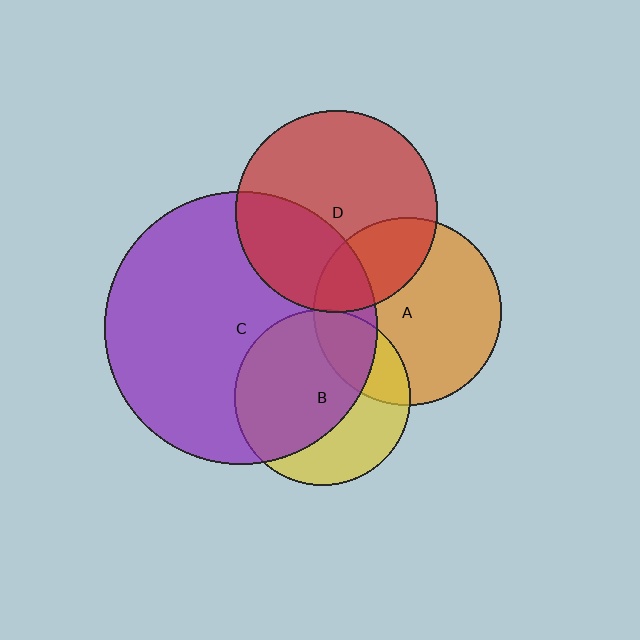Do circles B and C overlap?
Yes.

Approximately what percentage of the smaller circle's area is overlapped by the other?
Approximately 65%.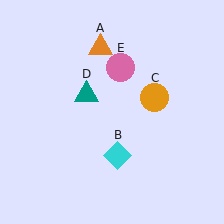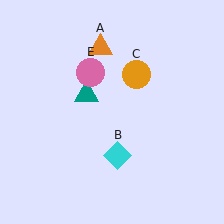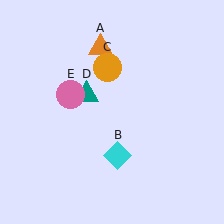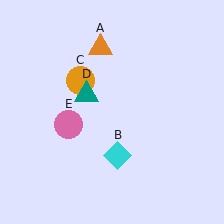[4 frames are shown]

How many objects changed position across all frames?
2 objects changed position: orange circle (object C), pink circle (object E).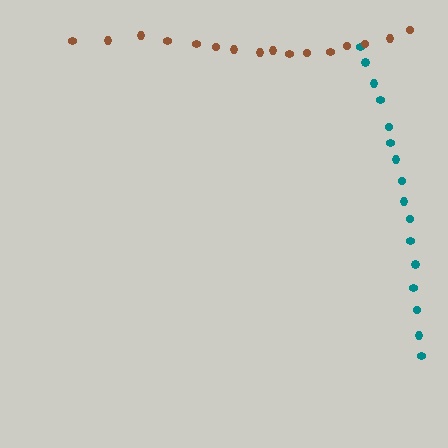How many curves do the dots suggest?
There are 2 distinct paths.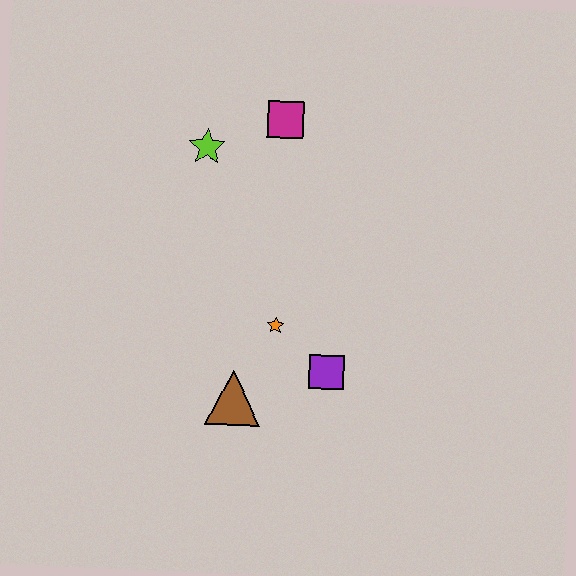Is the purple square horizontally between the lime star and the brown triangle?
No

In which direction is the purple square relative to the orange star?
The purple square is to the right of the orange star.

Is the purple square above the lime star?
No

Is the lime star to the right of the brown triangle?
No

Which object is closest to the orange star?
The purple square is closest to the orange star.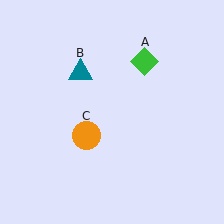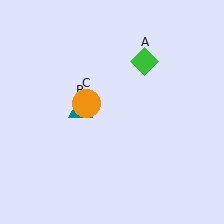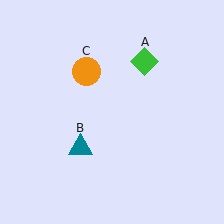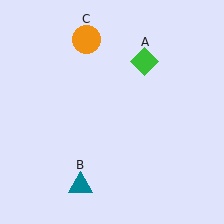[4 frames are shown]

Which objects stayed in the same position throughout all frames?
Green diamond (object A) remained stationary.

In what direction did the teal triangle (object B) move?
The teal triangle (object B) moved down.